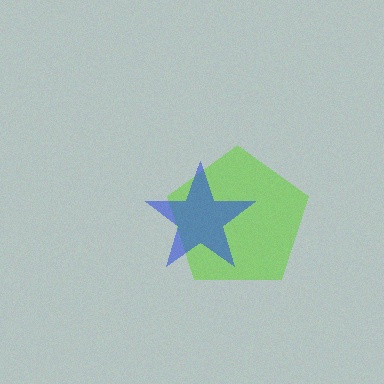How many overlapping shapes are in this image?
There are 2 overlapping shapes in the image.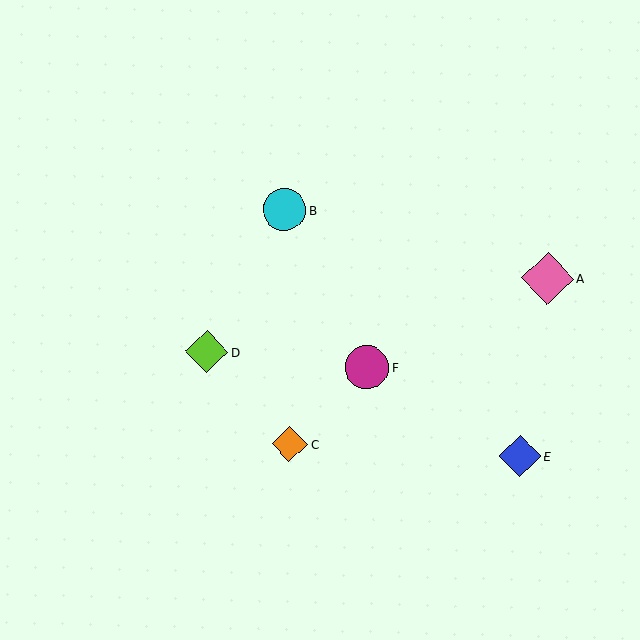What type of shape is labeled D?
Shape D is a lime diamond.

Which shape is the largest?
The pink diamond (labeled A) is the largest.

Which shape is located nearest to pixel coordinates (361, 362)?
The magenta circle (labeled F) at (367, 367) is nearest to that location.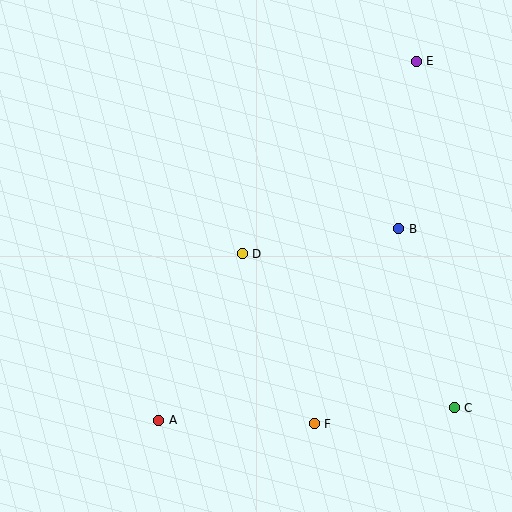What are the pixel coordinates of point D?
Point D is at (242, 254).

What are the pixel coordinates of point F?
Point F is at (314, 424).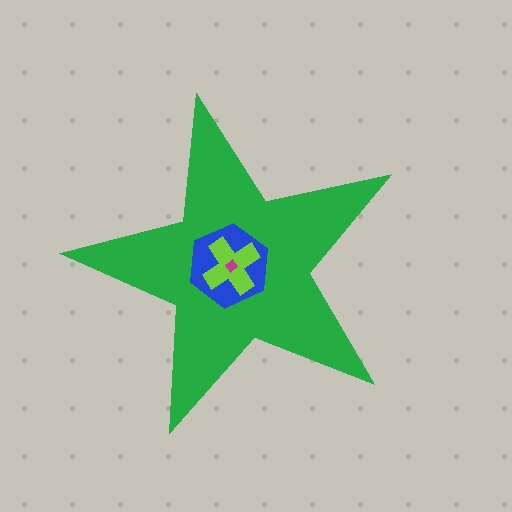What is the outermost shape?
The green star.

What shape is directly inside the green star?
The blue hexagon.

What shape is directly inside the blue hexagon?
The lime cross.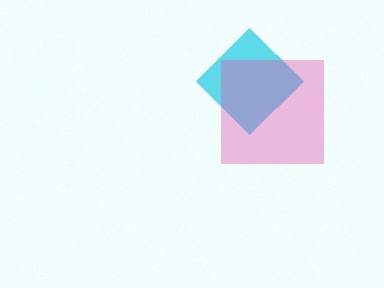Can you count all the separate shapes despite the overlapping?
Yes, there are 2 separate shapes.